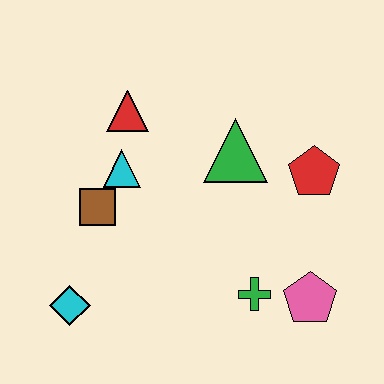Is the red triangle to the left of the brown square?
No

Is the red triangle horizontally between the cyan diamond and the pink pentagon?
Yes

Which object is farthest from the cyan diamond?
The red pentagon is farthest from the cyan diamond.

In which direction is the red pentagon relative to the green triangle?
The red pentagon is to the right of the green triangle.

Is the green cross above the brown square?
No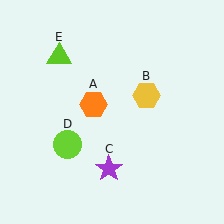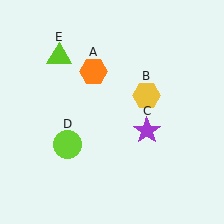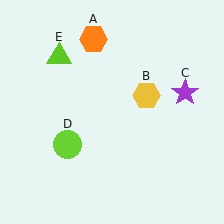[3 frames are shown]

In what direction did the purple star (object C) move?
The purple star (object C) moved up and to the right.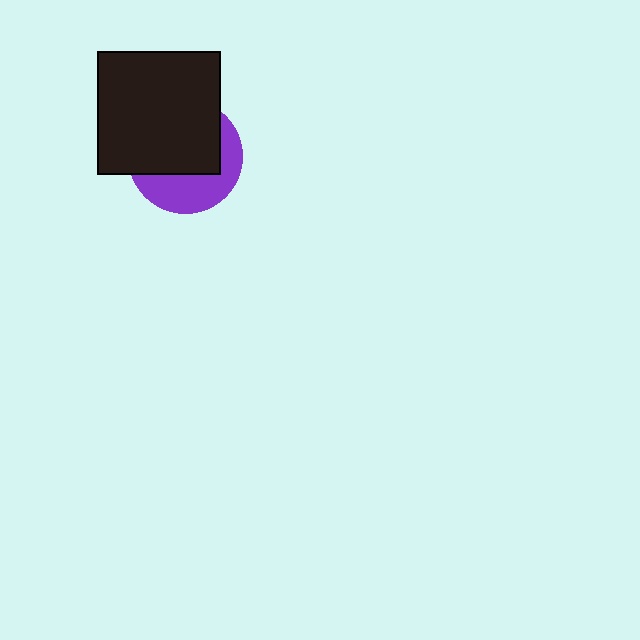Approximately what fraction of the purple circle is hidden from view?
Roughly 61% of the purple circle is hidden behind the black square.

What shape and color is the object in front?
The object in front is a black square.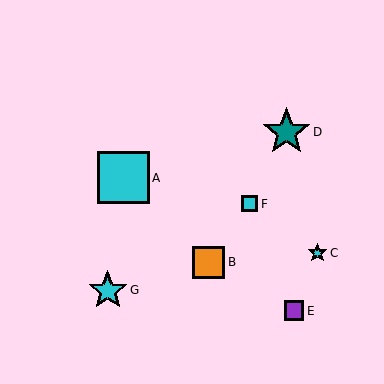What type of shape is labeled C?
Shape C is a cyan star.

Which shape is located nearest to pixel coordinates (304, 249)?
The cyan star (labeled C) at (317, 253) is nearest to that location.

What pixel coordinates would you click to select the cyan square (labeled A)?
Click at (124, 178) to select the cyan square A.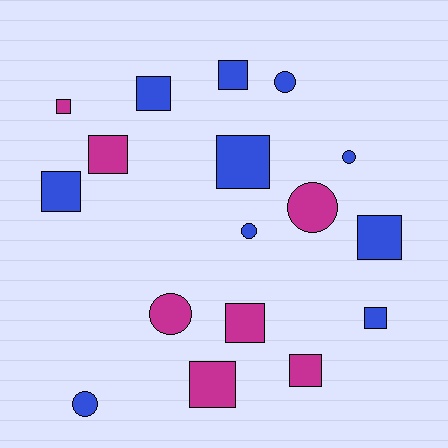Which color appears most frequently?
Blue, with 10 objects.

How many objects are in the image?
There are 17 objects.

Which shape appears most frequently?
Square, with 11 objects.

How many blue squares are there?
There are 6 blue squares.